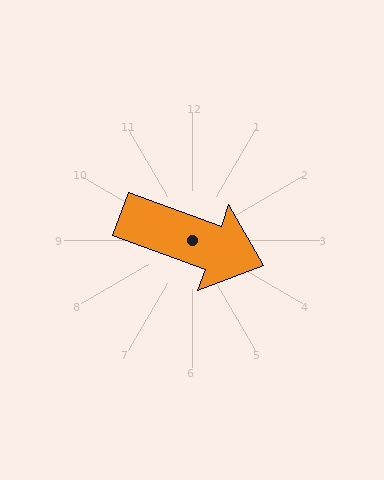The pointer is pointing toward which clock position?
Roughly 4 o'clock.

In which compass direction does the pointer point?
East.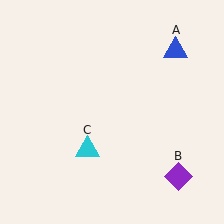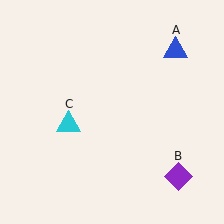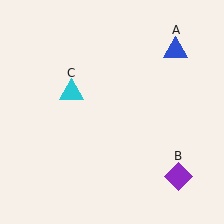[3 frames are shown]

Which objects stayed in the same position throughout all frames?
Blue triangle (object A) and purple diamond (object B) remained stationary.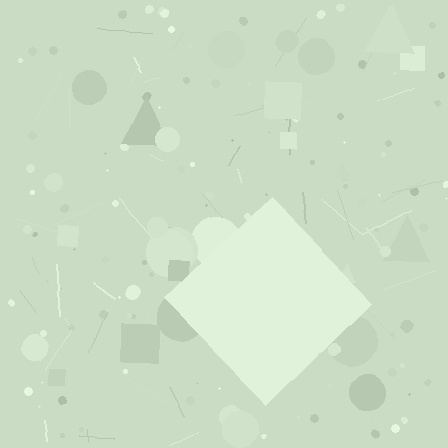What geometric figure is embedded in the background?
A diamond is embedded in the background.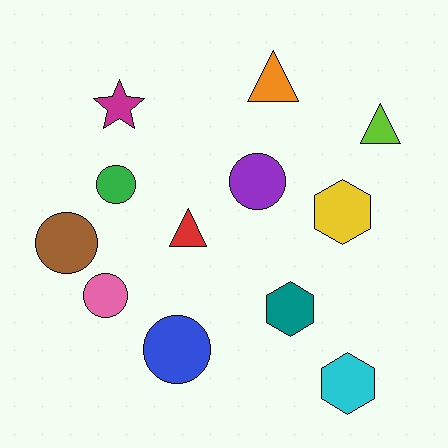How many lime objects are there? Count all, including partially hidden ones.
There is 1 lime object.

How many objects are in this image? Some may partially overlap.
There are 12 objects.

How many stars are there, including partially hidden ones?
There is 1 star.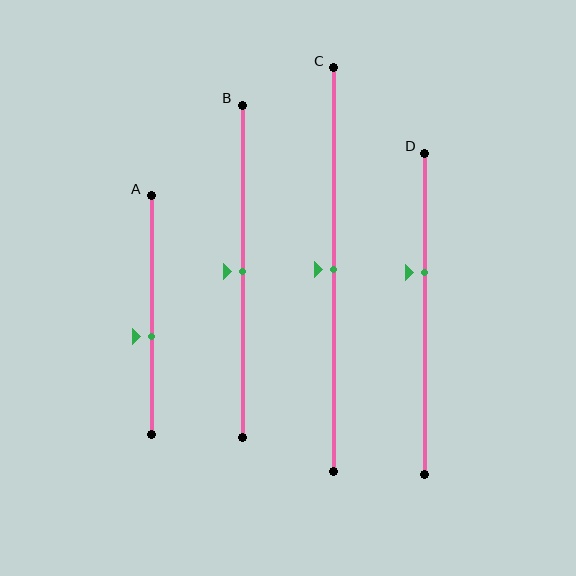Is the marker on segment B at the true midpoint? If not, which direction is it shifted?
Yes, the marker on segment B is at the true midpoint.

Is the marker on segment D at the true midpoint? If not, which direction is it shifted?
No, the marker on segment D is shifted upward by about 13% of the segment length.